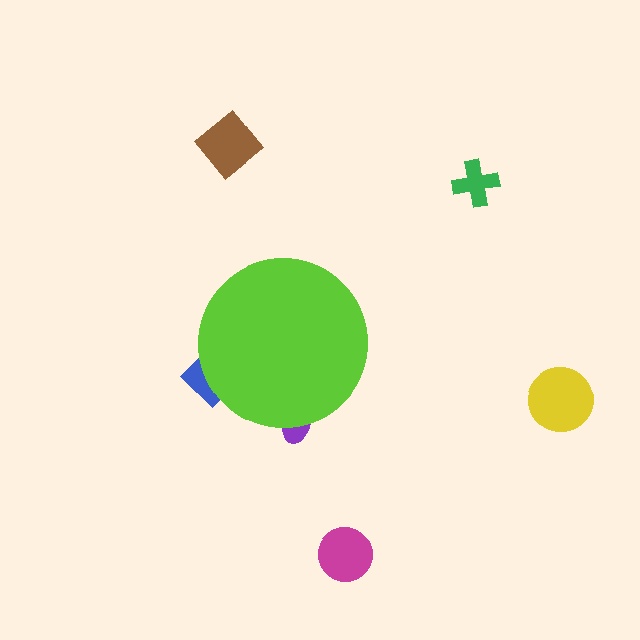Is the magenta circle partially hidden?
No, the magenta circle is fully visible.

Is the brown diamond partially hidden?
No, the brown diamond is fully visible.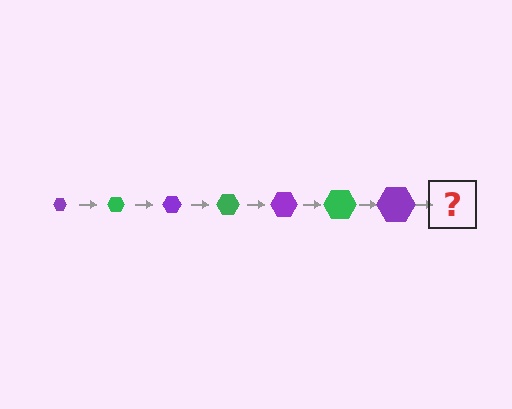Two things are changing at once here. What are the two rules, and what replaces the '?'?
The two rules are that the hexagon grows larger each step and the color cycles through purple and green. The '?' should be a green hexagon, larger than the previous one.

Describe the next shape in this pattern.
It should be a green hexagon, larger than the previous one.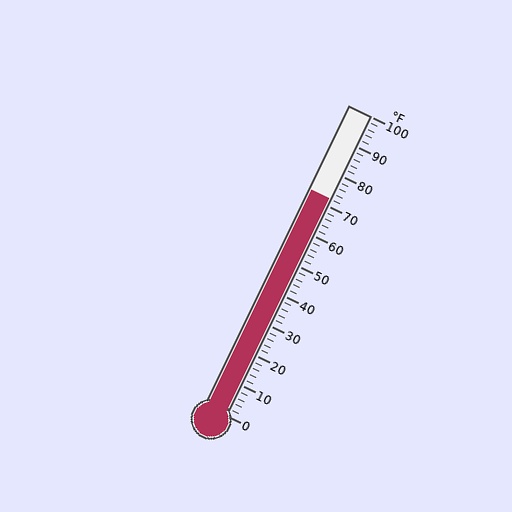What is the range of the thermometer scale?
The thermometer scale ranges from 0°F to 100°F.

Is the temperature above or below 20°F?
The temperature is above 20°F.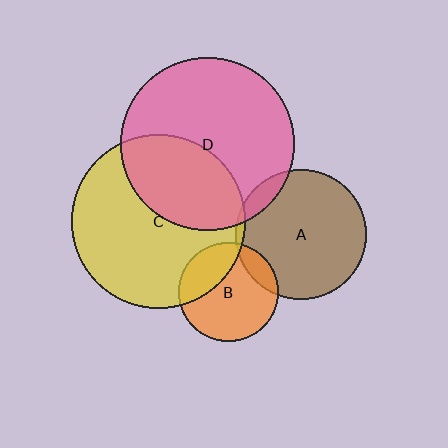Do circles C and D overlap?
Yes.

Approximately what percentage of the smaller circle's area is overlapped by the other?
Approximately 35%.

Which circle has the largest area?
Circle C (yellow).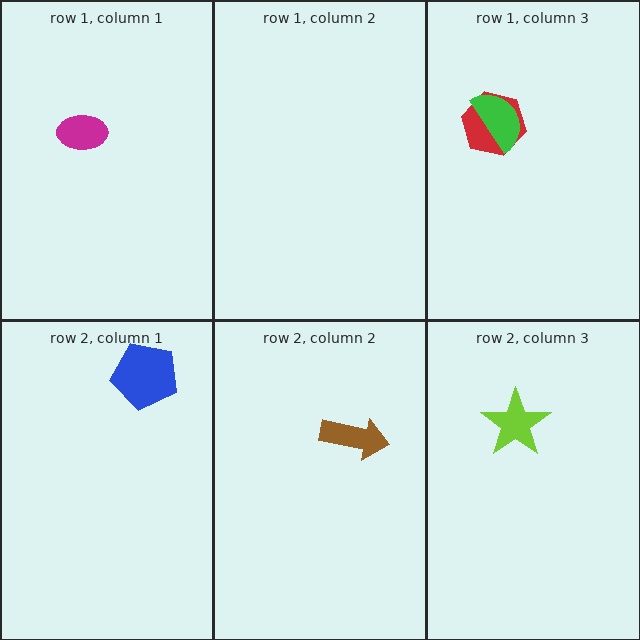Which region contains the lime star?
The row 2, column 3 region.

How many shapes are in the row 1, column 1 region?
1.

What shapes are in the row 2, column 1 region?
The blue pentagon.